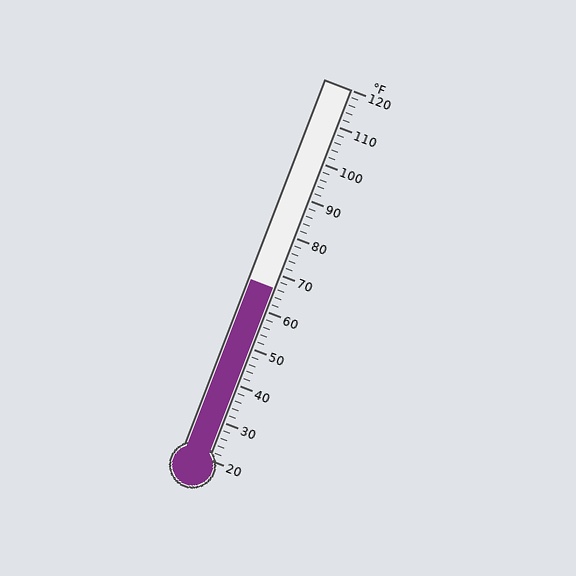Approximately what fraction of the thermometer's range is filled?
The thermometer is filled to approximately 45% of its range.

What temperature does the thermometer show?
The thermometer shows approximately 66°F.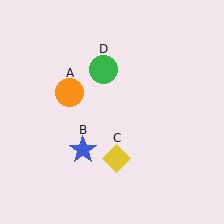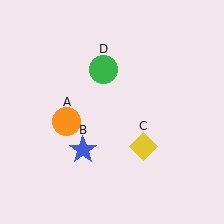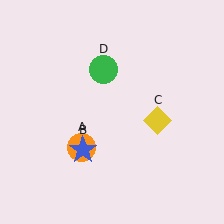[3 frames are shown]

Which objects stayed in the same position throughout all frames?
Blue star (object B) and green circle (object D) remained stationary.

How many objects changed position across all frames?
2 objects changed position: orange circle (object A), yellow diamond (object C).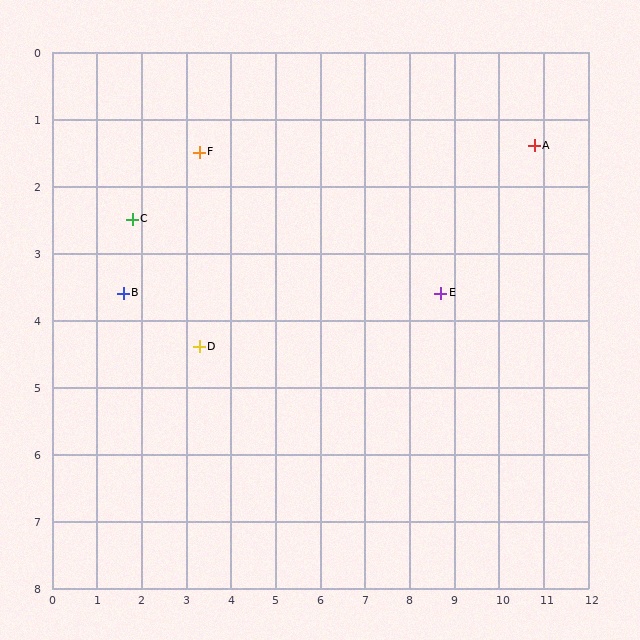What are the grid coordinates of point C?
Point C is at approximately (1.8, 2.5).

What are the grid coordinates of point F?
Point F is at approximately (3.3, 1.5).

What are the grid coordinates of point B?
Point B is at approximately (1.6, 3.6).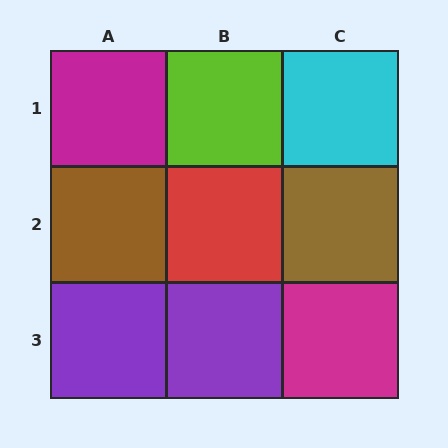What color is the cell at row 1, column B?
Lime.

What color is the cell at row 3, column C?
Magenta.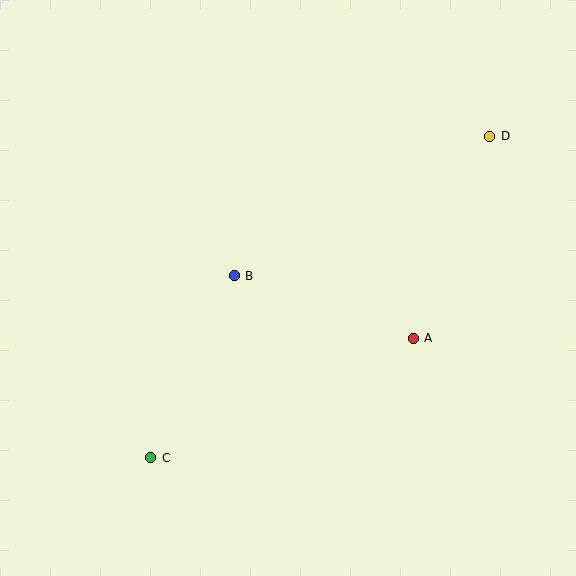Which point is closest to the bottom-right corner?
Point A is closest to the bottom-right corner.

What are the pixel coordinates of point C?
Point C is at (151, 458).